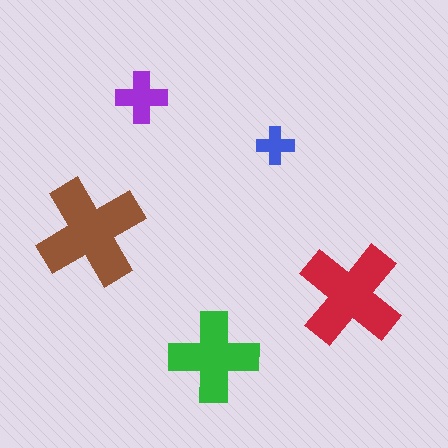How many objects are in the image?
There are 5 objects in the image.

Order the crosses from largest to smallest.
the brown one, the red one, the green one, the purple one, the blue one.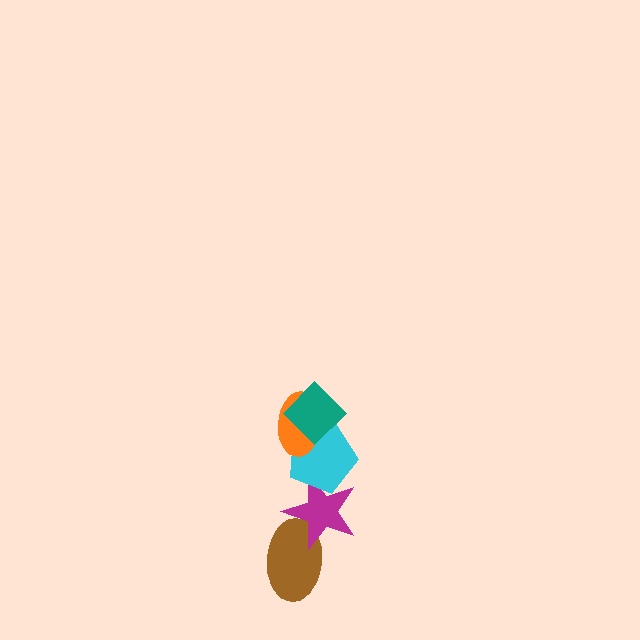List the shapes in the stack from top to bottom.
From top to bottom: the teal diamond, the orange ellipse, the cyan pentagon, the magenta star, the brown ellipse.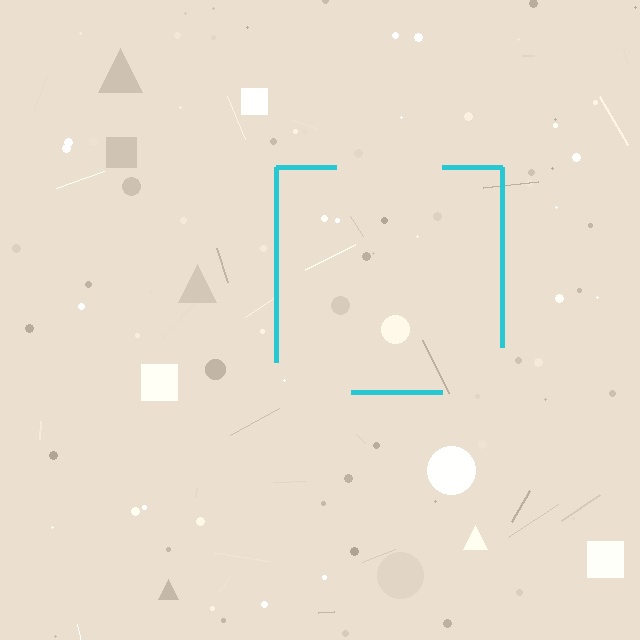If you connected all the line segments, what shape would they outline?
They would outline a square.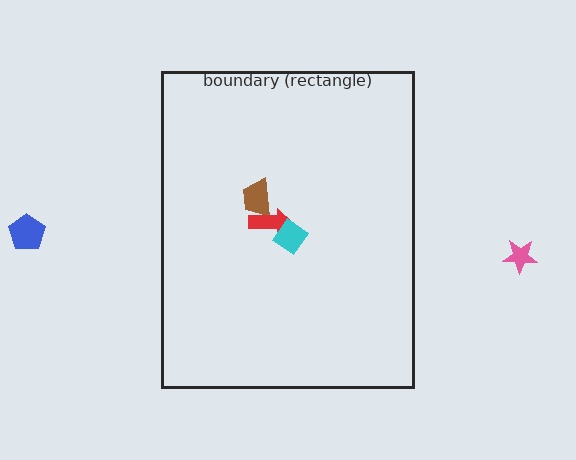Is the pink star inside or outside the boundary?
Outside.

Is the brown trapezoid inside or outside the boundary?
Inside.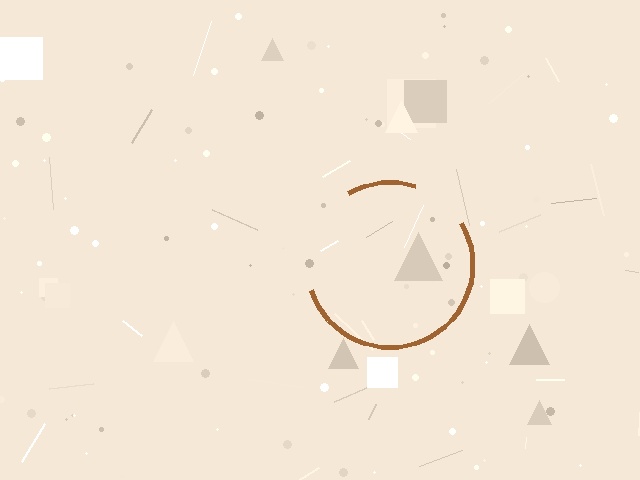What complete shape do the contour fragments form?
The contour fragments form a circle.